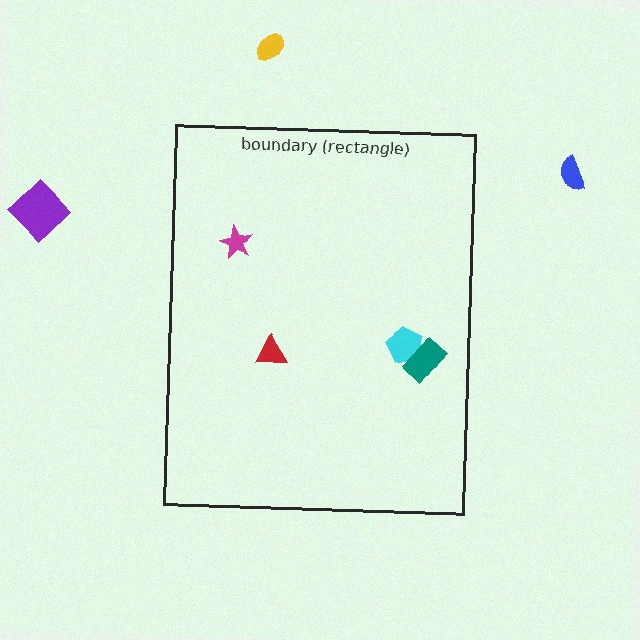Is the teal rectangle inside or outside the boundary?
Inside.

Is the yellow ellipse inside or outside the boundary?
Outside.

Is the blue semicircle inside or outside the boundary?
Outside.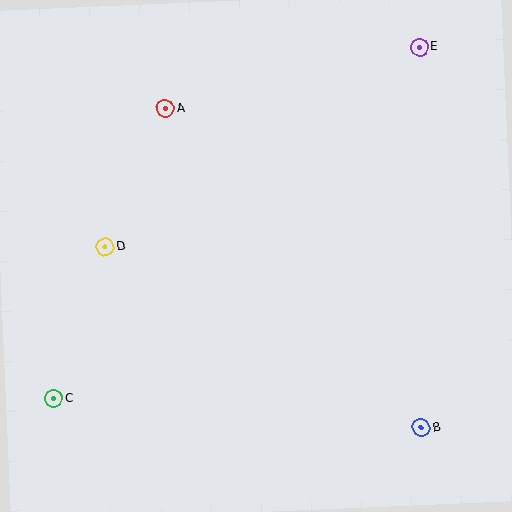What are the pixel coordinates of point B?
Point B is at (421, 428).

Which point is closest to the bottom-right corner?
Point B is closest to the bottom-right corner.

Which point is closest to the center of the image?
Point D at (105, 247) is closest to the center.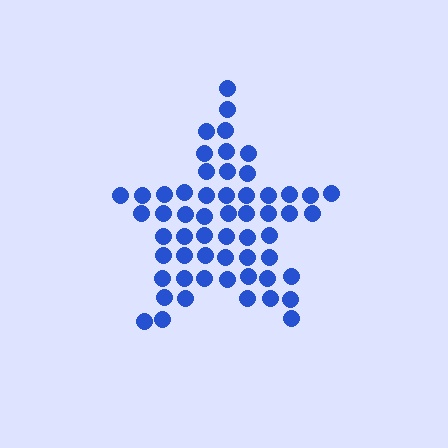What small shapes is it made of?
It is made of small circles.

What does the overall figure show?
The overall figure shows a star.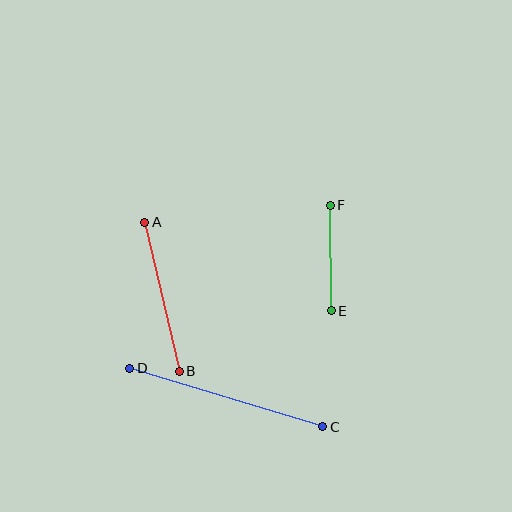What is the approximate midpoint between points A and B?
The midpoint is at approximately (162, 297) pixels.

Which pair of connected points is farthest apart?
Points C and D are farthest apart.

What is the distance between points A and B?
The distance is approximately 153 pixels.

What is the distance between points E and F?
The distance is approximately 106 pixels.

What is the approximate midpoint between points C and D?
The midpoint is at approximately (226, 398) pixels.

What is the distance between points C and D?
The distance is approximately 202 pixels.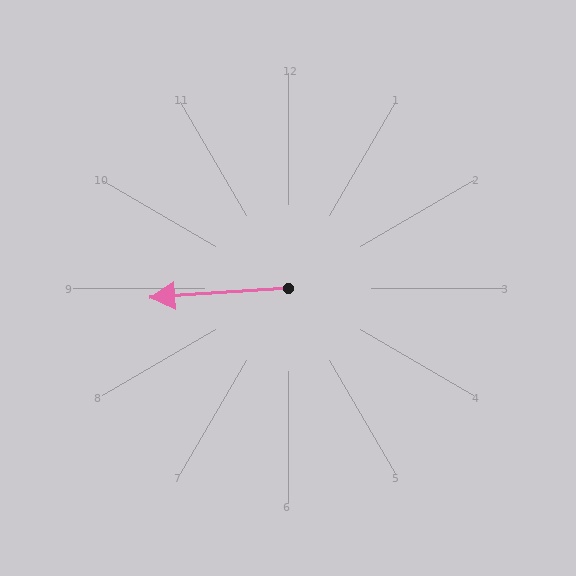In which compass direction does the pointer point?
West.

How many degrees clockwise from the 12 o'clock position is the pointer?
Approximately 266 degrees.